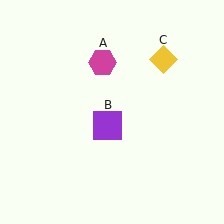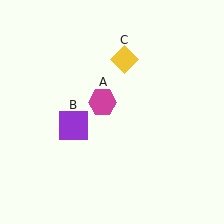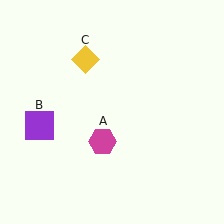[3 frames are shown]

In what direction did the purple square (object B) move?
The purple square (object B) moved left.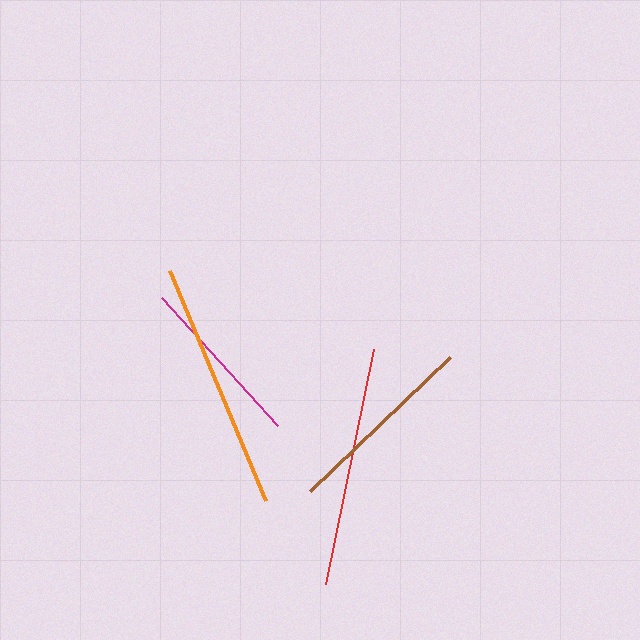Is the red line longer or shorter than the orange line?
The orange line is longer than the red line.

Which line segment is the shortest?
The magenta line is the shortest at approximately 174 pixels.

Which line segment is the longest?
The orange line is the longest at approximately 249 pixels.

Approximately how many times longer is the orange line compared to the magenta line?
The orange line is approximately 1.4 times the length of the magenta line.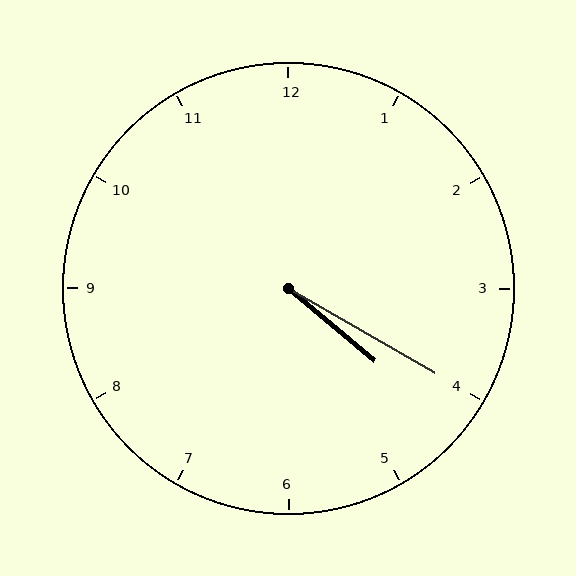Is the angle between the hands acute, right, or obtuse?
It is acute.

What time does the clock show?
4:20.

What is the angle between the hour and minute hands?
Approximately 10 degrees.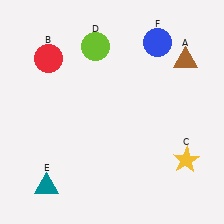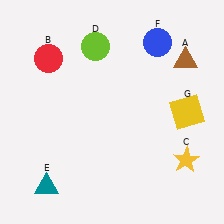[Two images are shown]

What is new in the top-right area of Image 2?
A yellow square (G) was added in the top-right area of Image 2.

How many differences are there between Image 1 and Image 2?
There is 1 difference between the two images.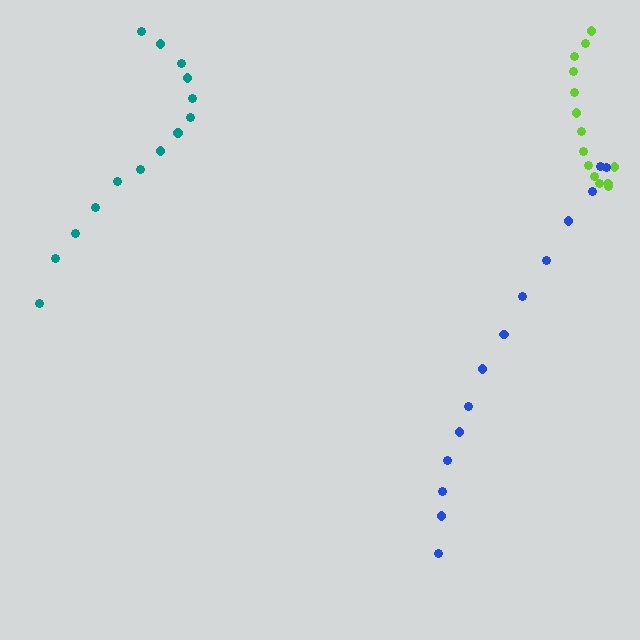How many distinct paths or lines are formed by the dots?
There are 3 distinct paths.